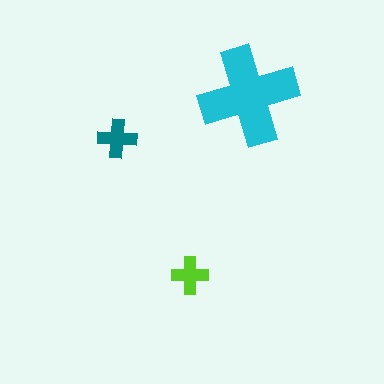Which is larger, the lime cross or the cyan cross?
The cyan one.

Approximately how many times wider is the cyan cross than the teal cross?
About 2.5 times wider.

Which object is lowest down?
The lime cross is bottommost.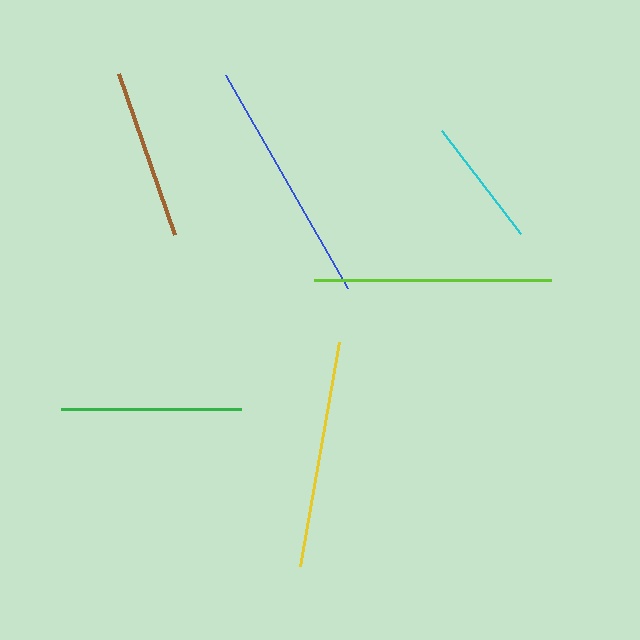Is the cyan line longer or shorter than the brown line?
The brown line is longer than the cyan line.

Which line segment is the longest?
The blue line is the longest at approximately 245 pixels.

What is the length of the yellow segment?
The yellow segment is approximately 227 pixels long.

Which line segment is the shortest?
The cyan line is the shortest at approximately 130 pixels.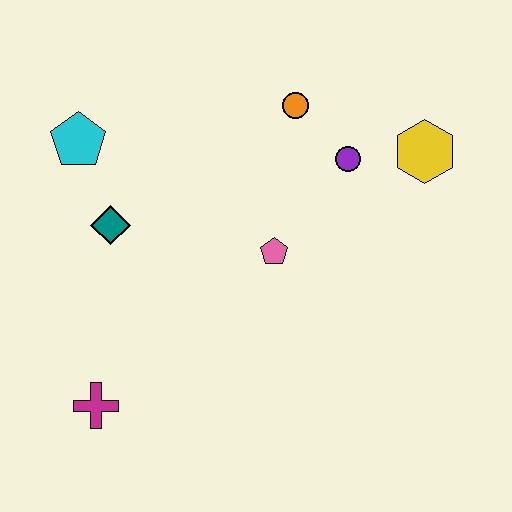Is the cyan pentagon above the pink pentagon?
Yes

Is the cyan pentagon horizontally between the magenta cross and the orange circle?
No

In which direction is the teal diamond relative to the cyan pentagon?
The teal diamond is below the cyan pentagon.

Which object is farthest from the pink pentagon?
The magenta cross is farthest from the pink pentagon.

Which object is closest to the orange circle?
The purple circle is closest to the orange circle.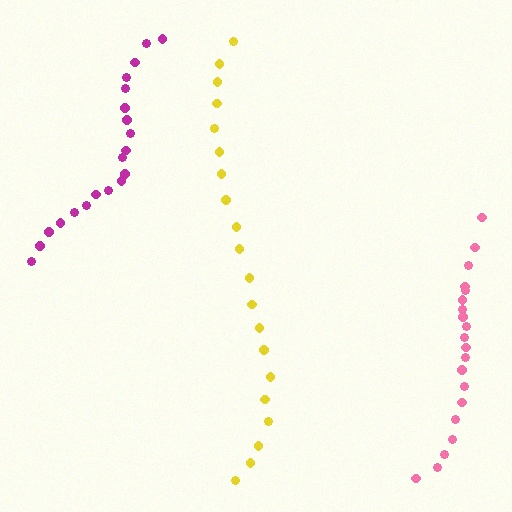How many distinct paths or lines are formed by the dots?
There are 3 distinct paths.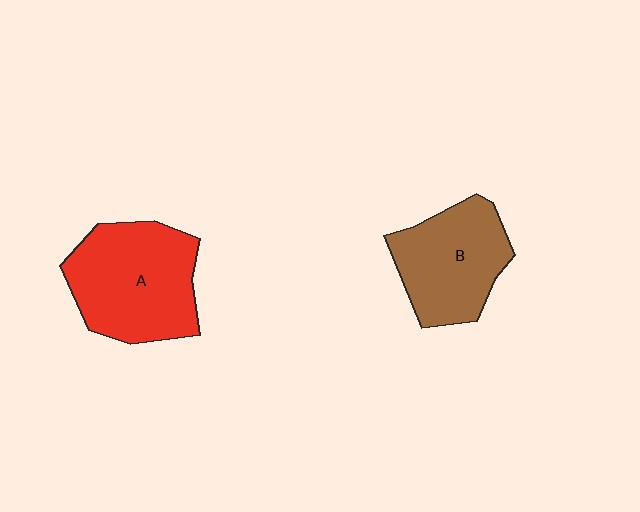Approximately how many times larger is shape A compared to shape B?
Approximately 1.2 times.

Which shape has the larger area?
Shape A (red).